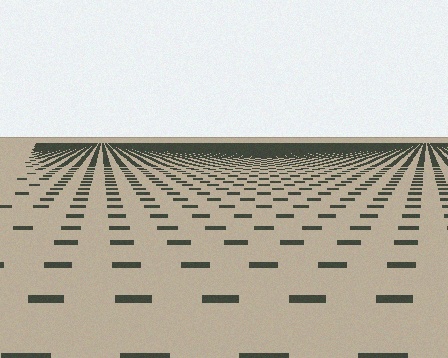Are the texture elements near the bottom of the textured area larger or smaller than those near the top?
Larger. Near the bottom, elements are closer to the viewer and appear at a bigger on-screen size.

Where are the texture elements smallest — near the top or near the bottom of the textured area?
Near the top.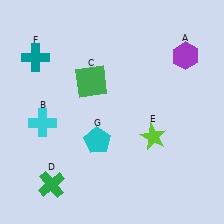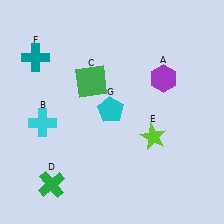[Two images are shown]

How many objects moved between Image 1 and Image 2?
2 objects moved between the two images.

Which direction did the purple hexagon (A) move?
The purple hexagon (A) moved down.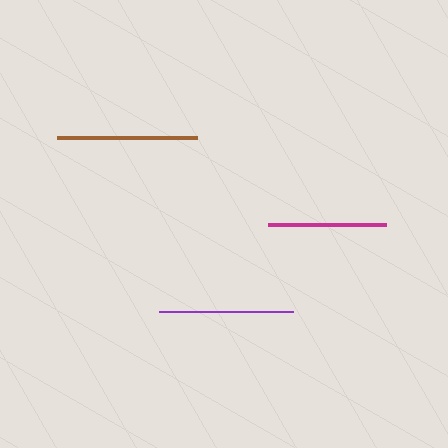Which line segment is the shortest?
The magenta line is the shortest at approximately 119 pixels.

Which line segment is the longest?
The brown line is the longest at approximately 140 pixels.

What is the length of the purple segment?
The purple segment is approximately 134 pixels long.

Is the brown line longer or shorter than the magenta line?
The brown line is longer than the magenta line.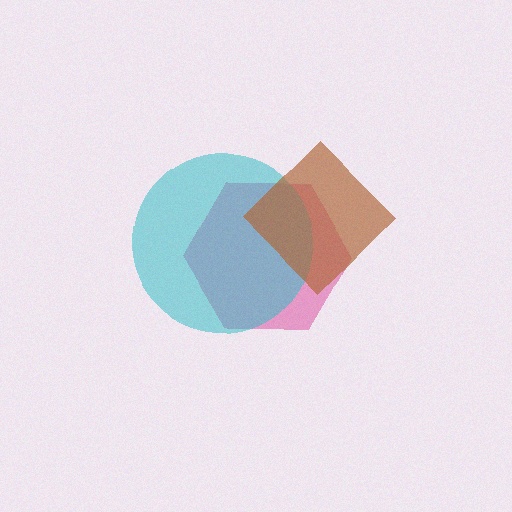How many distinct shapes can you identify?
There are 3 distinct shapes: a pink hexagon, a cyan circle, a brown diamond.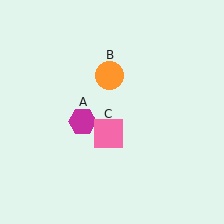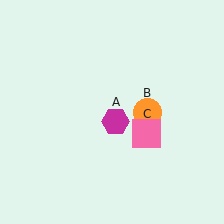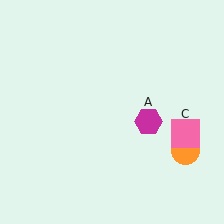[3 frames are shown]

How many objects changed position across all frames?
3 objects changed position: magenta hexagon (object A), orange circle (object B), pink square (object C).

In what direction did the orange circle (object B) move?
The orange circle (object B) moved down and to the right.